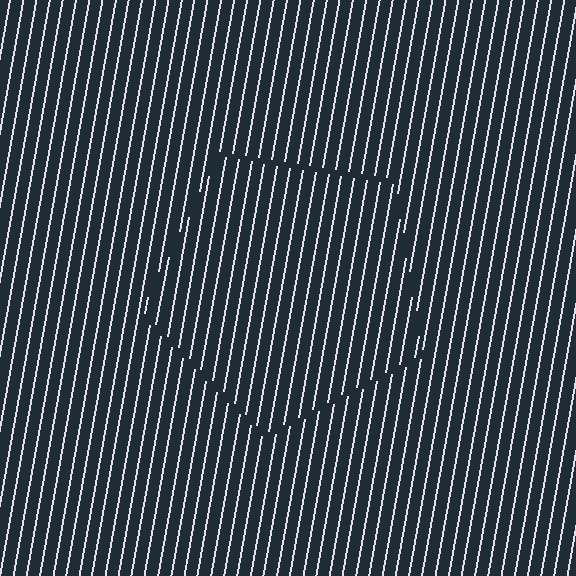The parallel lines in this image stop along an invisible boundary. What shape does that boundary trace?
An illusory pentagon. The interior of the shape contains the same grating, shifted by half a period — the contour is defined by the phase discontinuity where line-ends from the inner and outer gratings abut.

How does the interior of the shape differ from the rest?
The interior of the shape contains the same grating, shifted by half a period — the contour is defined by the phase discontinuity where line-ends from the inner and outer gratings abut.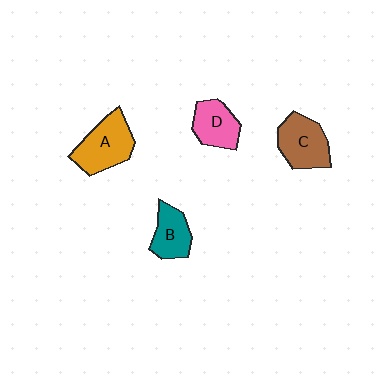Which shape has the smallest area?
Shape B (teal).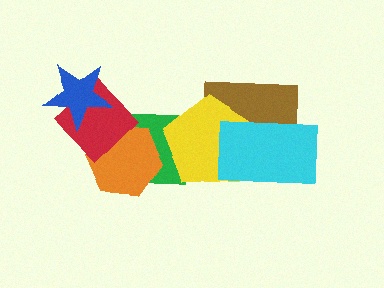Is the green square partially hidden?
Yes, it is partially covered by another shape.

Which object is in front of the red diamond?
The blue star is in front of the red diamond.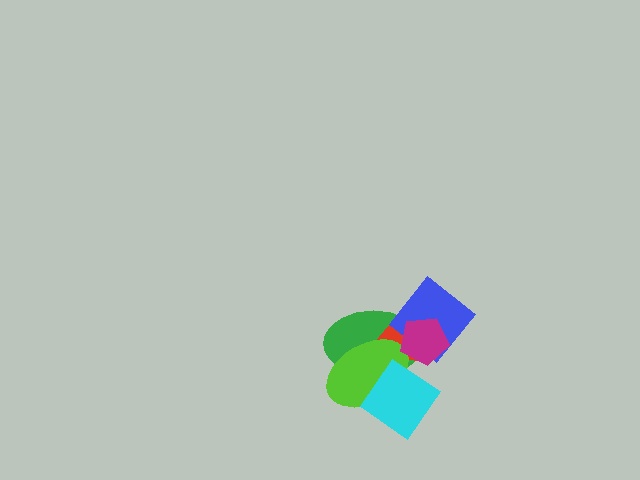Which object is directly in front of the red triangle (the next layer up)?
The lime ellipse is directly in front of the red triangle.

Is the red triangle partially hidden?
Yes, it is partially covered by another shape.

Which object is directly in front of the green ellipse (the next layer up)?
The red triangle is directly in front of the green ellipse.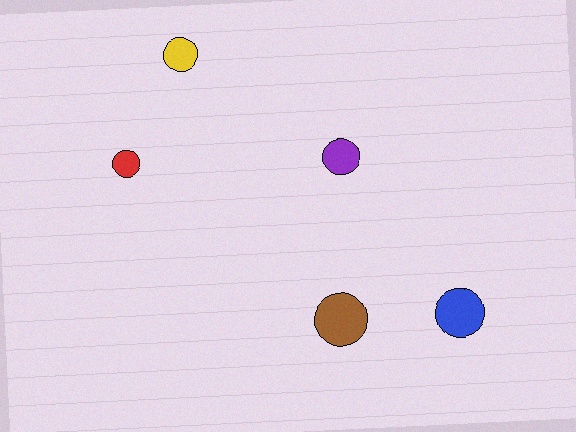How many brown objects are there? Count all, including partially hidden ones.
There is 1 brown object.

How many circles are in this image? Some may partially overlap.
There are 5 circles.